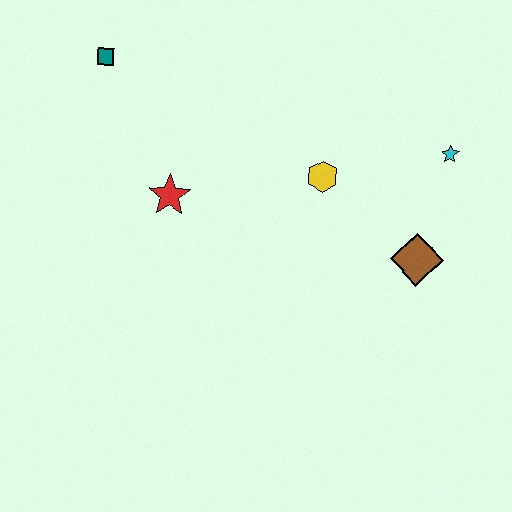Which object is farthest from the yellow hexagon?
The teal square is farthest from the yellow hexagon.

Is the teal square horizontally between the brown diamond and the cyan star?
No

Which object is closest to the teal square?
The red star is closest to the teal square.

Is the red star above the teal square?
No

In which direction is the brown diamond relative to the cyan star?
The brown diamond is below the cyan star.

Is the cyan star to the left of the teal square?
No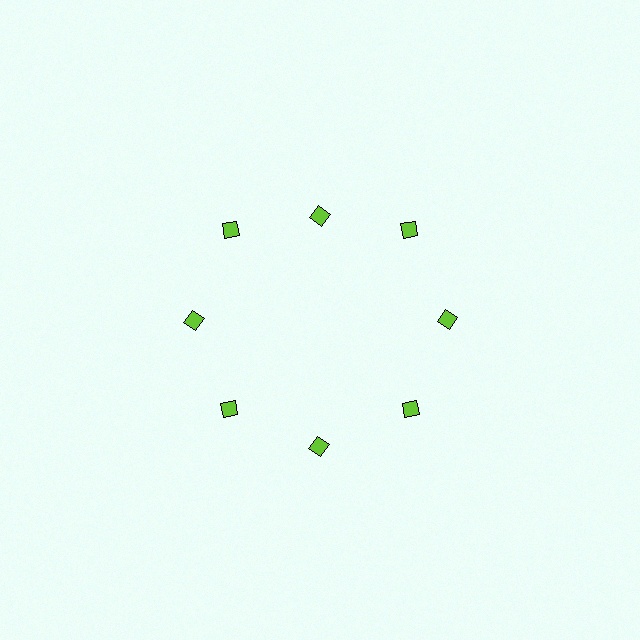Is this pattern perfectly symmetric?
No. The 8 lime diamonds are arranged in a ring, but one element near the 12 o'clock position is pulled inward toward the center, breaking the 8-fold rotational symmetry.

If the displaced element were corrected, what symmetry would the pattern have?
It would have 8-fold rotational symmetry — the pattern would map onto itself every 45 degrees.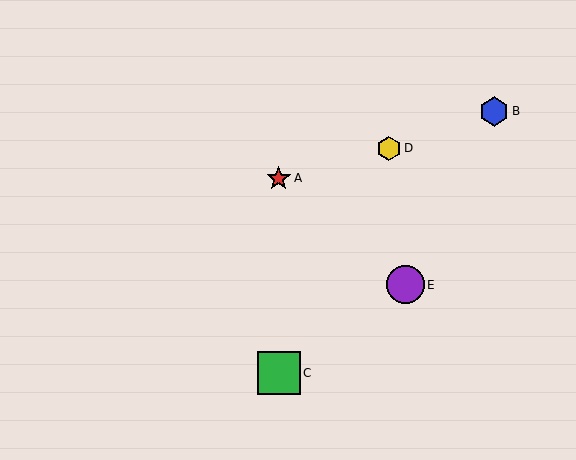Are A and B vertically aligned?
No, A is at x≈279 and B is at x≈494.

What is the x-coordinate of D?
Object D is at x≈389.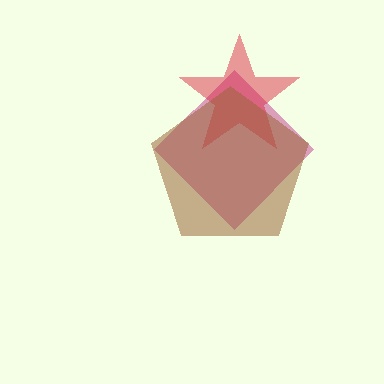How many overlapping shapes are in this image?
There are 3 overlapping shapes in the image.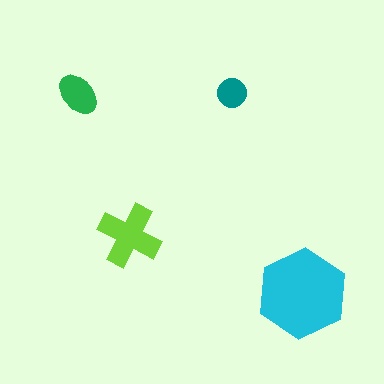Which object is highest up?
The teal circle is topmost.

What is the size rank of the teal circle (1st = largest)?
4th.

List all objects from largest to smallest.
The cyan hexagon, the lime cross, the green ellipse, the teal circle.